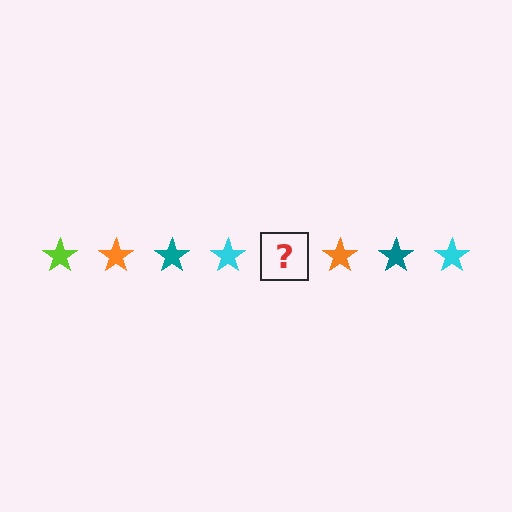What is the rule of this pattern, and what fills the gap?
The rule is that the pattern cycles through lime, orange, teal, cyan stars. The gap should be filled with a lime star.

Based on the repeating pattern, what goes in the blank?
The blank should be a lime star.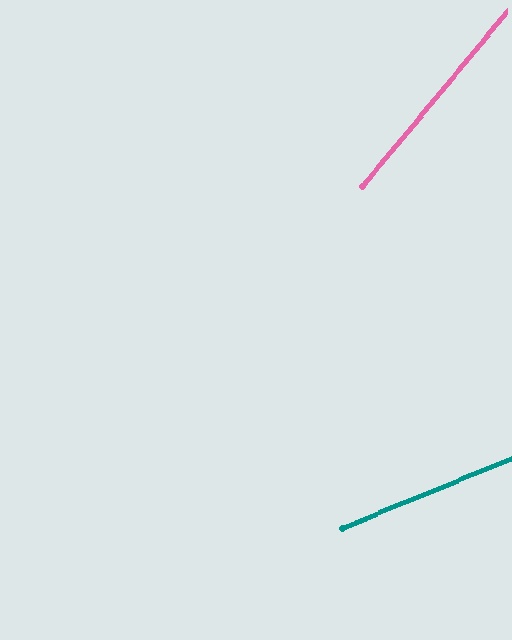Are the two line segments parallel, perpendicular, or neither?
Neither parallel nor perpendicular — they differ by about 28°.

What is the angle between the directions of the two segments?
Approximately 28 degrees.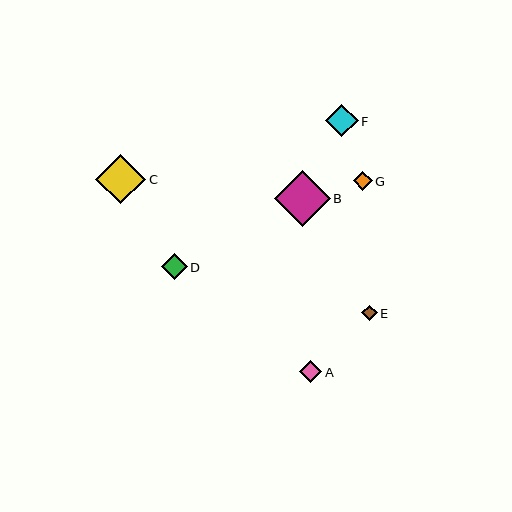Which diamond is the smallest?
Diamond E is the smallest with a size of approximately 16 pixels.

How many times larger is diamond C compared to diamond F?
Diamond C is approximately 1.5 times the size of diamond F.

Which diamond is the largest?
Diamond B is the largest with a size of approximately 56 pixels.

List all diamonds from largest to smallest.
From largest to smallest: B, C, F, D, A, G, E.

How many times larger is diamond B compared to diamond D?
Diamond B is approximately 2.1 times the size of diamond D.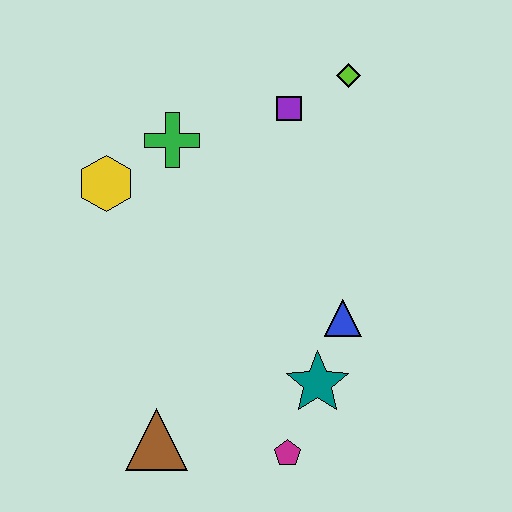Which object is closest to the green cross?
The yellow hexagon is closest to the green cross.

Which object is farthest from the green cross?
The magenta pentagon is farthest from the green cross.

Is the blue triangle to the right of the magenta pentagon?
Yes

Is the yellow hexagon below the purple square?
Yes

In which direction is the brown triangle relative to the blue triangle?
The brown triangle is to the left of the blue triangle.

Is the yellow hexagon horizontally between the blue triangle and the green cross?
No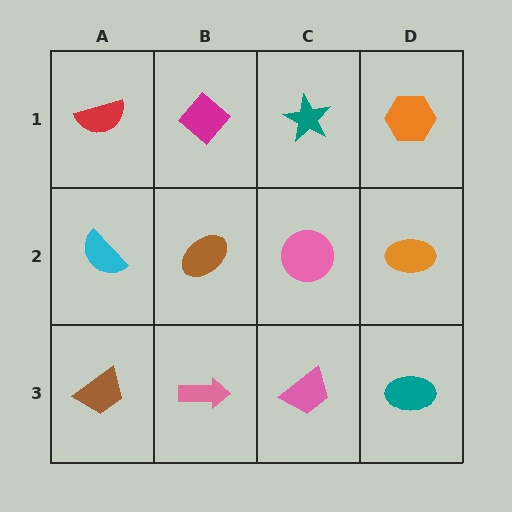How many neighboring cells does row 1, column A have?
2.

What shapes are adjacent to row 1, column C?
A pink circle (row 2, column C), a magenta diamond (row 1, column B), an orange hexagon (row 1, column D).